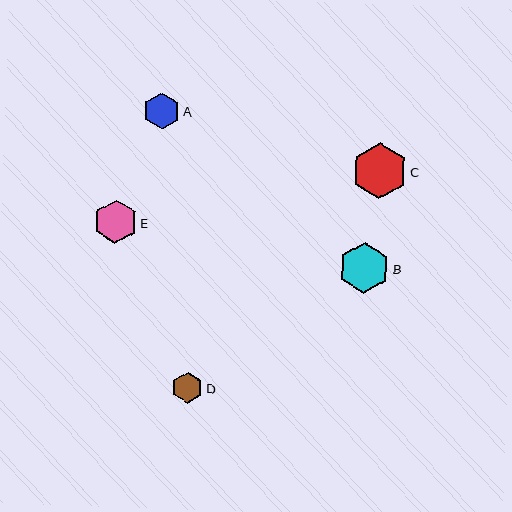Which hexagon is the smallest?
Hexagon D is the smallest with a size of approximately 31 pixels.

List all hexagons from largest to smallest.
From largest to smallest: C, B, E, A, D.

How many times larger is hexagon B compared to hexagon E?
Hexagon B is approximately 1.2 times the size of hexagon E.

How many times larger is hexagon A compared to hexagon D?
Hexagon A is approximately 1.2 times the size of hexagon D.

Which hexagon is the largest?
Hexagon C is the largest with a size of approximately 56 pixels.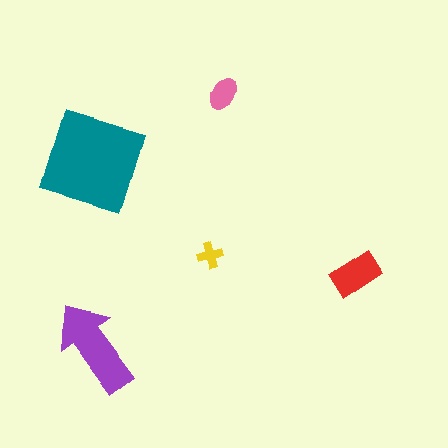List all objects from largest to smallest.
The teal diamond, the purple arrow, the red rectangle, the pink ellipse, the yellow cross.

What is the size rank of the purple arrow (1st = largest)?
2nd.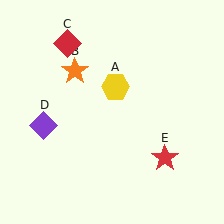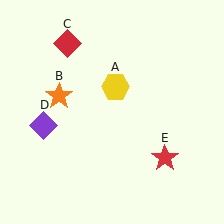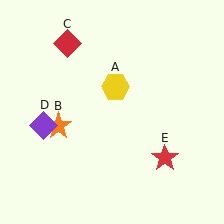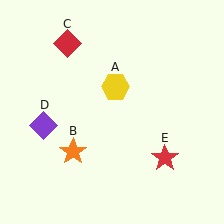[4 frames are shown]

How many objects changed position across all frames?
1 object changed position: orange star (object B).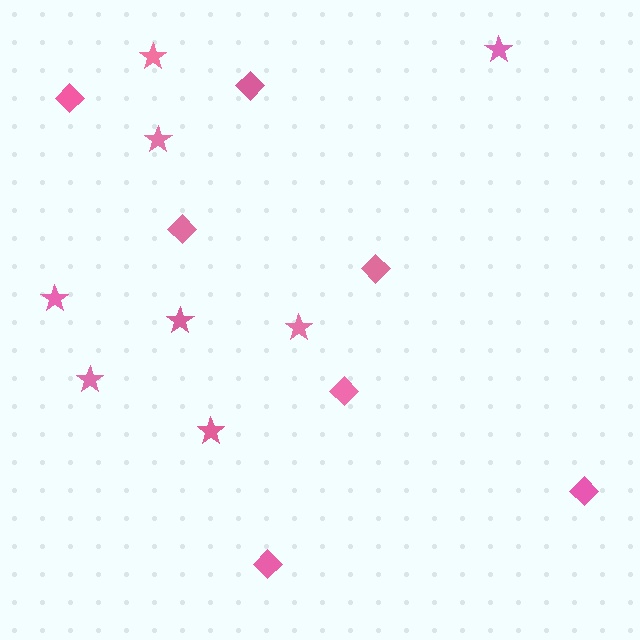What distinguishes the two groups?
There are 2 groups: one group of diamonds (7) and one group of stars (8).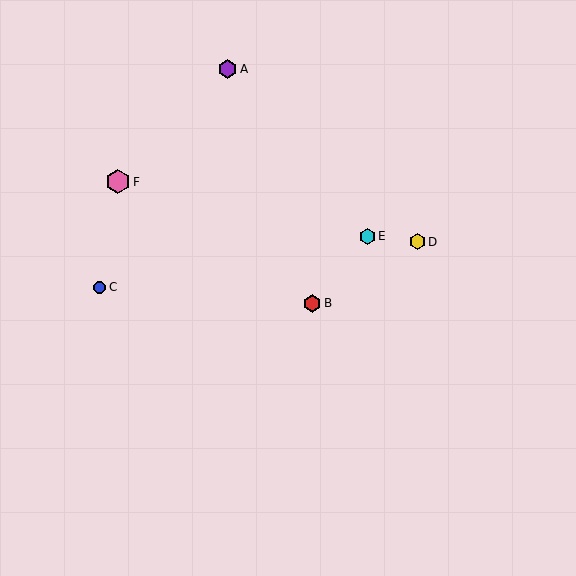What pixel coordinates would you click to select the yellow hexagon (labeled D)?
Click at (417, 242) to select the yellow hexagon D.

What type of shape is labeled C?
Shape C is a blue circle.